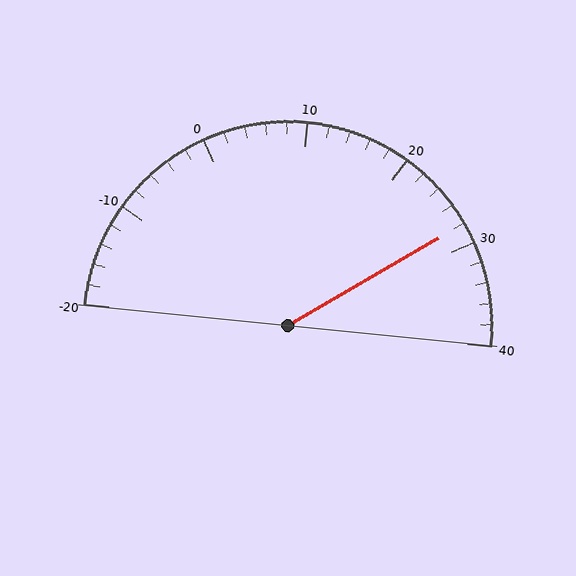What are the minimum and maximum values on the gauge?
The gauge ranges from -20 to 40.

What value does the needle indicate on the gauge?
The needle indicates approximately 28.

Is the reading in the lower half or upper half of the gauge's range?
The reading is in the upper half of the range (-20 to 40).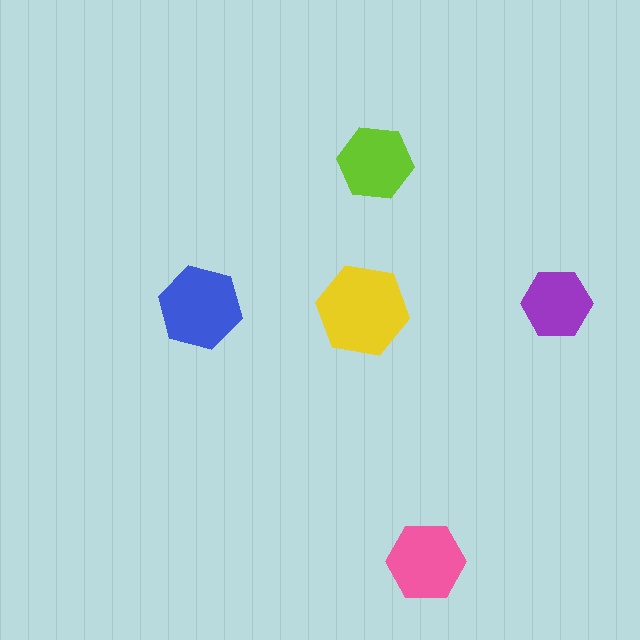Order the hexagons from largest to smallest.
the yellow one, the blue one, the pink one, the lime one, the purple one.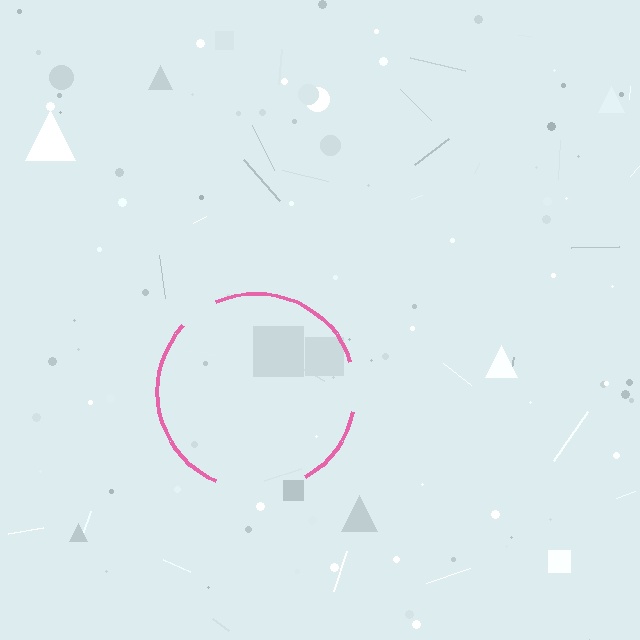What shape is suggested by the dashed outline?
The dashed outline suggests a circle.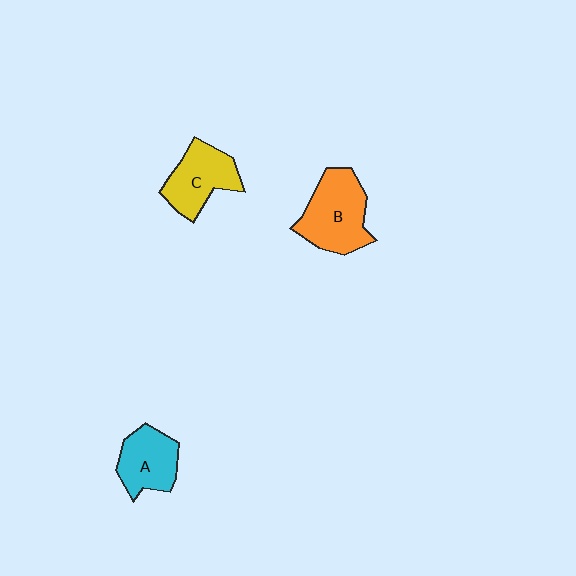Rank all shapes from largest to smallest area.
From largest to smallest: B (orange), C (yellow), A (cyan).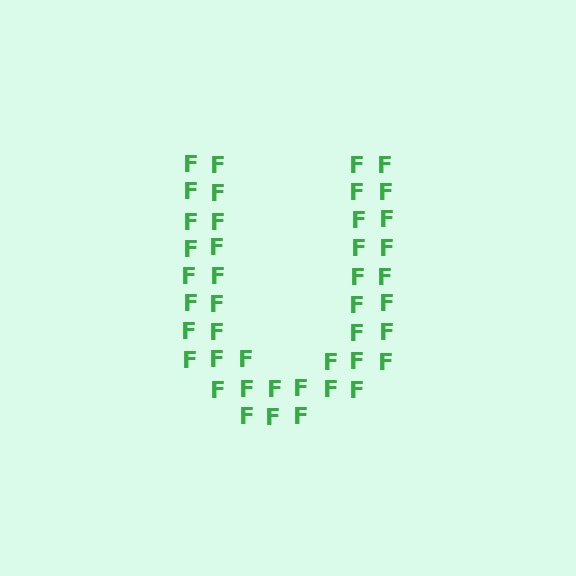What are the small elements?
The small elements are letter F's.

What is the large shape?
The large shape is the letter U.